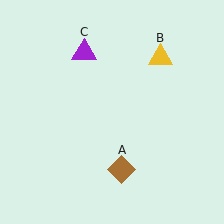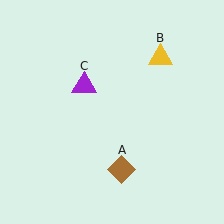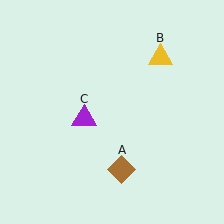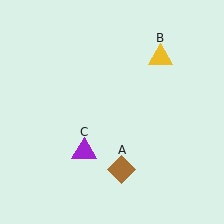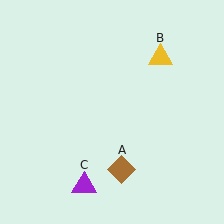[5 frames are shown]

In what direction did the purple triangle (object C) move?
The purple triangle (object C) moved down.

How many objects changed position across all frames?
1 object changed position: purple triangle (object C).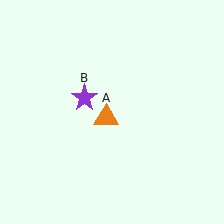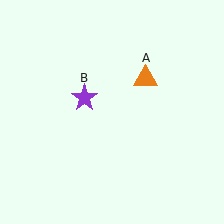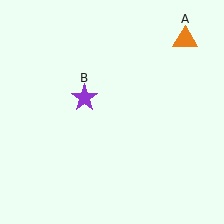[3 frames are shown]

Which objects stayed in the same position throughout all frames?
Purple star (object B) remained stationary.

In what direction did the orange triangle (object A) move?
The orange triangle (object A) moved up and to the right.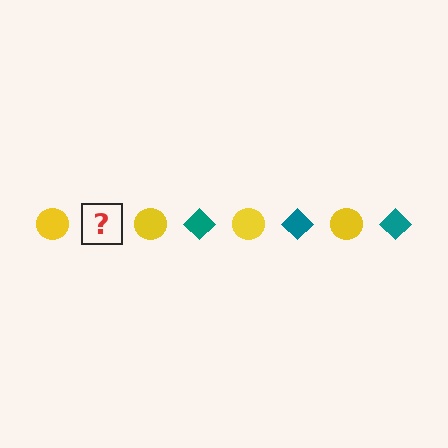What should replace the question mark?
The question mark should be replaced with a teal diamond.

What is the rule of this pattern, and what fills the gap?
The rule is that the pattern alternates between yellow circle and teal diamond. The gap should be filled with a teal diamond.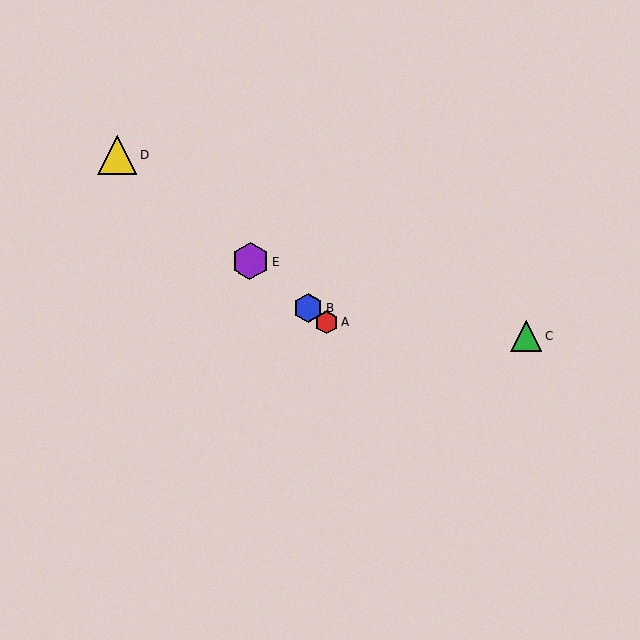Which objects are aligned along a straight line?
Objects A, B, D, E are aligned along a straight line.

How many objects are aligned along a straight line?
4 objects (A, B, D, E) are aligned along a straight line.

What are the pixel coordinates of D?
Object D is at (117, 155).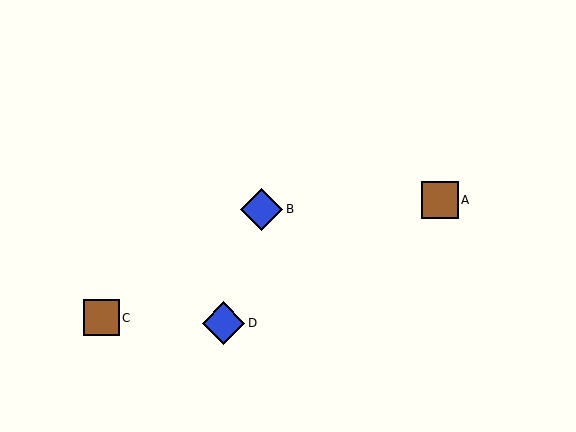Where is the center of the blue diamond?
The center of the blue diamond is at (262, 209).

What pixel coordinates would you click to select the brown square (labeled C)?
Click at (101, 318) to select the brown square C.